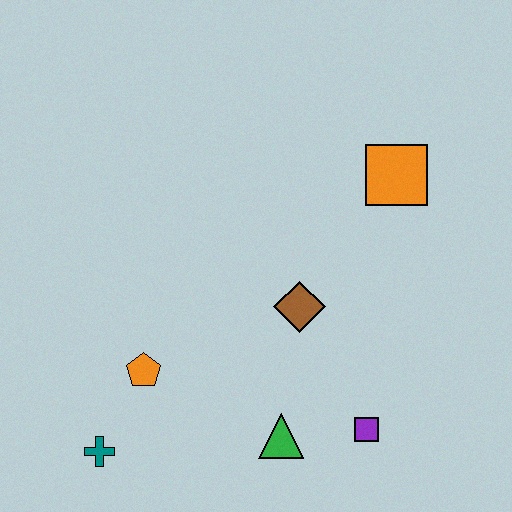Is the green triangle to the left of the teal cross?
No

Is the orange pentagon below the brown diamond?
Yes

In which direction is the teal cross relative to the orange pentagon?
The teal cross is below the orange pentagon.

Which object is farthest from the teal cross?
The orange square is farthest from the teal cross.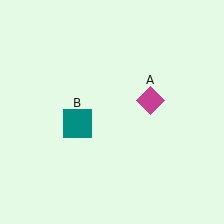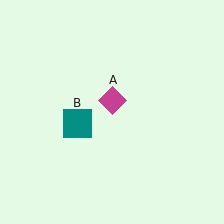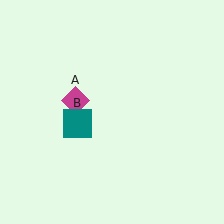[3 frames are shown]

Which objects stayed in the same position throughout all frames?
Teal square (object B) remained stationary.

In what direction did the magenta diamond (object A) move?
The magenta diamond (object A) moved left.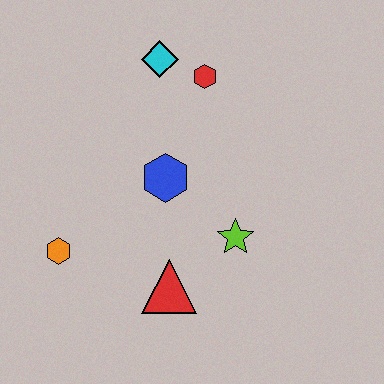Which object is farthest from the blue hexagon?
The orange hexagon is farthest from the blue hexagon.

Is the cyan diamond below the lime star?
No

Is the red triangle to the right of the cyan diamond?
Yes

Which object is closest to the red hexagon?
The cyan diamond is closest to the red hexagon.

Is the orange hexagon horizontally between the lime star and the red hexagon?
No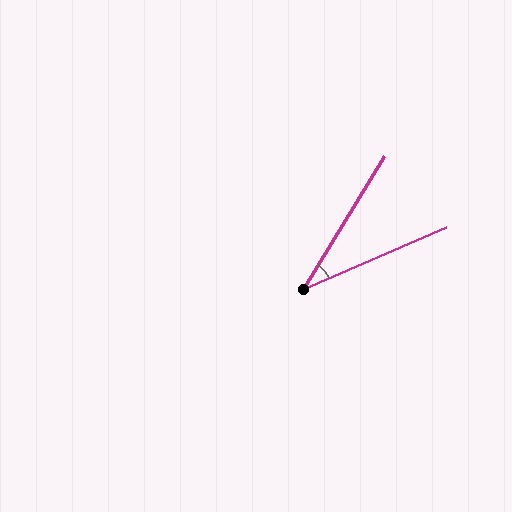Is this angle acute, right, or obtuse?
It is acute.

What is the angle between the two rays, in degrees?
Approximately 35 degrees.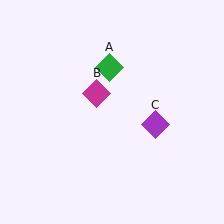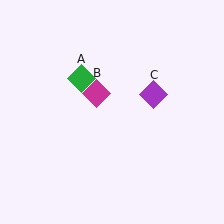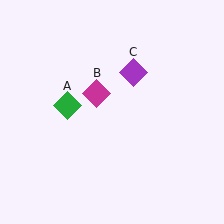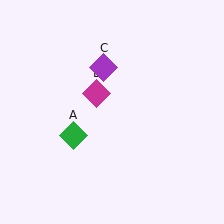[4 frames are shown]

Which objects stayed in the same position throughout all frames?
Magenta diamond (object B) remained stationary.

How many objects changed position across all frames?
2 objects changed position: green diamond (object A), purple diamond (object C).